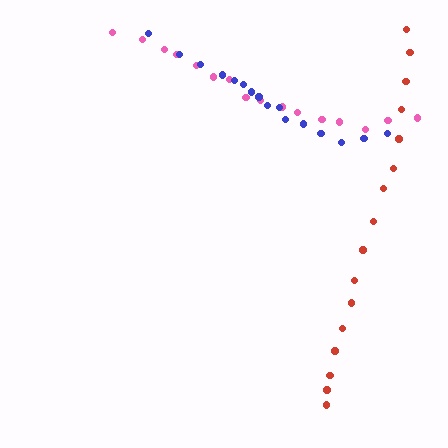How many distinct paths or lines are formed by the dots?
There are 3 distinct paths.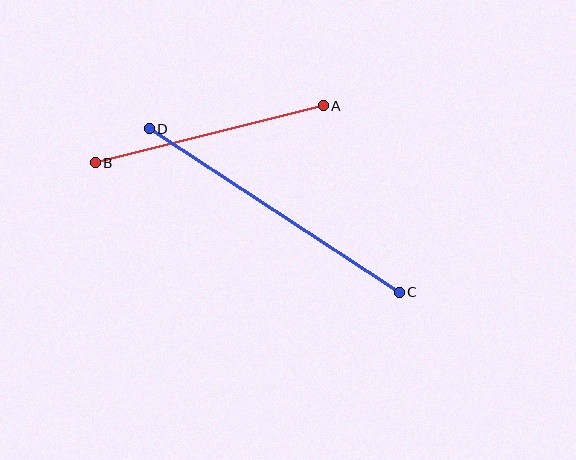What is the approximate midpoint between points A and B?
The midpoint is at approximately (209, 134) pixels.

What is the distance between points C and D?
The distance is approximately 299 pixels.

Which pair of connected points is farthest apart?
Points C and D are farthest apart.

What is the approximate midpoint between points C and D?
The midpoint is at approximately (274, 211) pixels.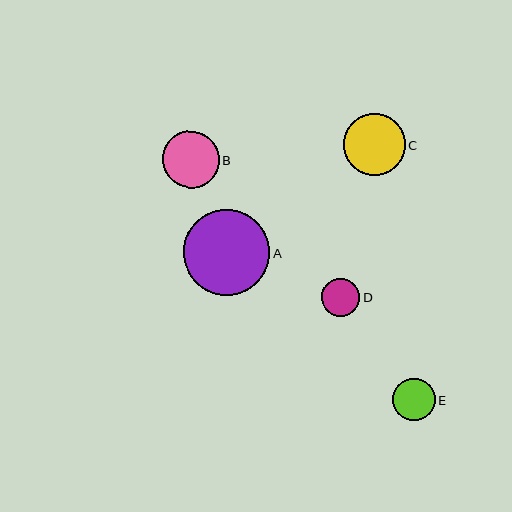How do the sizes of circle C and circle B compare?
Circle C and circle B are approximately the same size.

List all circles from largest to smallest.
From largest to smallest: A, C, B, E, D.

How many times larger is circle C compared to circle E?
Circle C is approximately 1.5 times the size of circle E.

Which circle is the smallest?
Circle D is the smallest with a size of approximately 38 pixels.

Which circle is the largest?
Circle A is the largest with a size of approximately 86 pixels.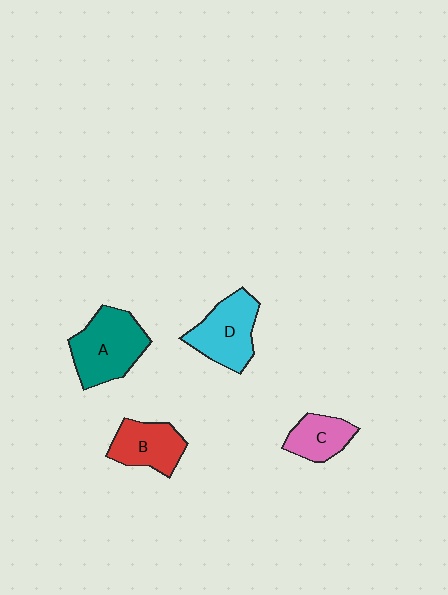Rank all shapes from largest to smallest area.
From largest to smallest: A (teal), D (cyan), B (red), C (pink).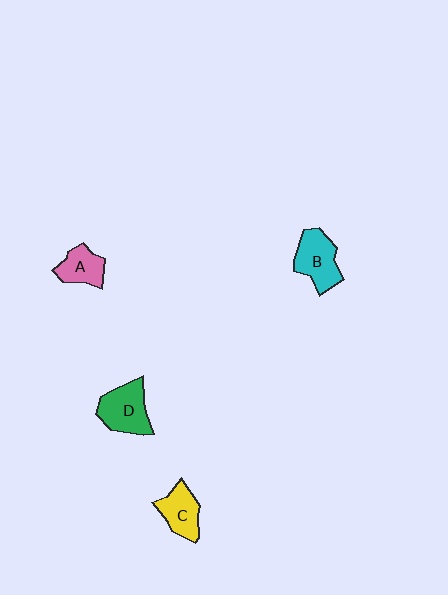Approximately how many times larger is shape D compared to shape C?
Approximately 1.3 times.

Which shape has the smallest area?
Shape A (pink).